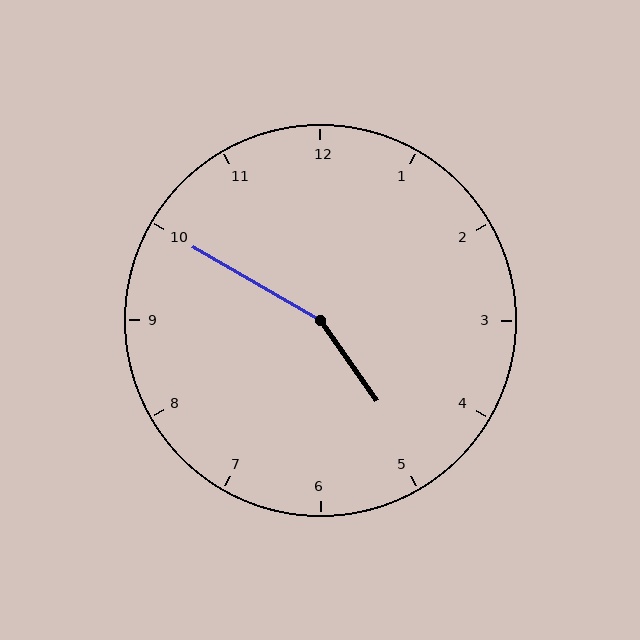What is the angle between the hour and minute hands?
Approximately 155 degrees.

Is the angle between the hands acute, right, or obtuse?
It is obtuse.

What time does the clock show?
4:50.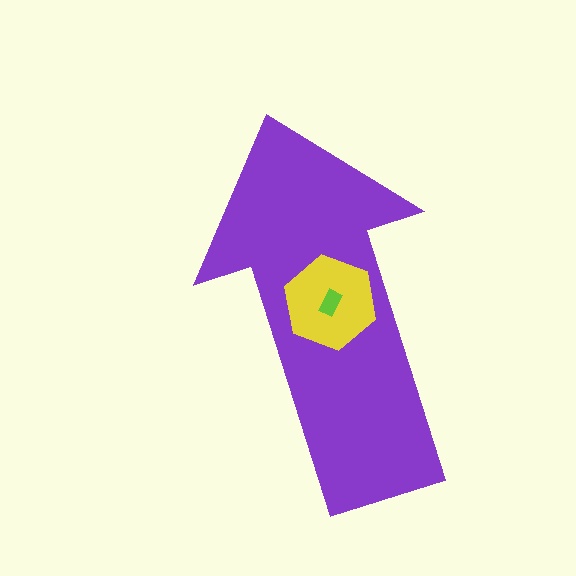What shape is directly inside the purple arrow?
The yellow hexagon.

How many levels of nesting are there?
3.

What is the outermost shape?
The purple arrow.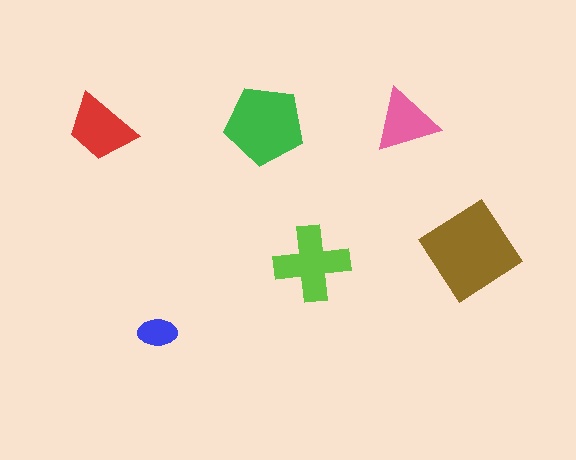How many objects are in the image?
There are 6 objects in the image.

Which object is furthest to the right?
The brown diamond is rightmost.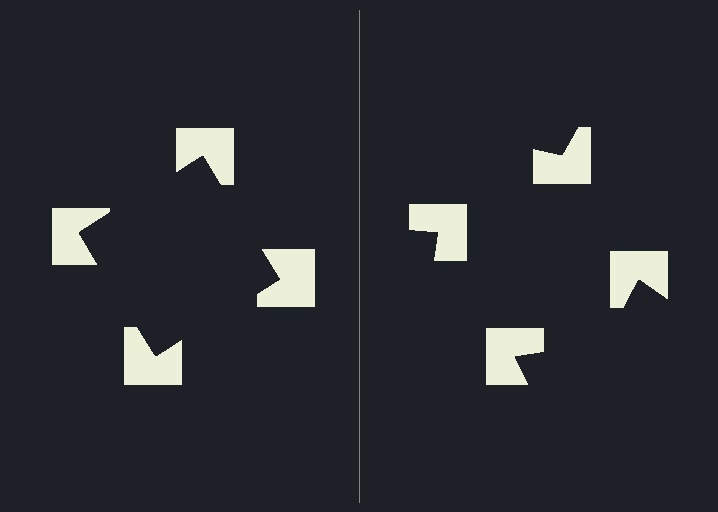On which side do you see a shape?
An illusory square appears on the left side. On the right side the wedge cuts are rotated, so no coherent shape forms.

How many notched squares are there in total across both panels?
8 — 4 on each side.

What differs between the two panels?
The notched squares are positioned identically on both sides; only the wedge orientations differ. On the left they align to a square; on the right they are misaligned.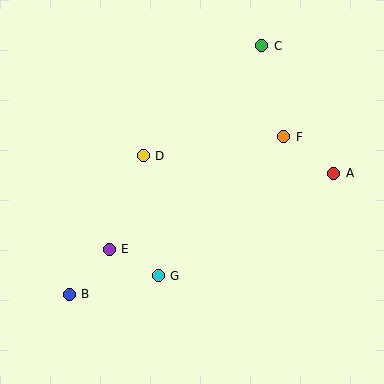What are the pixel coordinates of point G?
Point G is at (158, 276).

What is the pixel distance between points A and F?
The distance between A and F is 62 pixels.